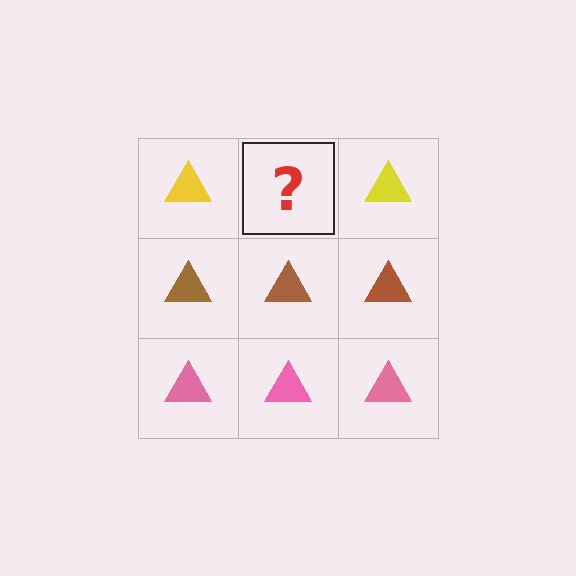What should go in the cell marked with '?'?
The missing cell should contain a yellow triangle.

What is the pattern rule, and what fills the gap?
The rule is that each row has a consistent color. The gap should be filled with a yellow triangle.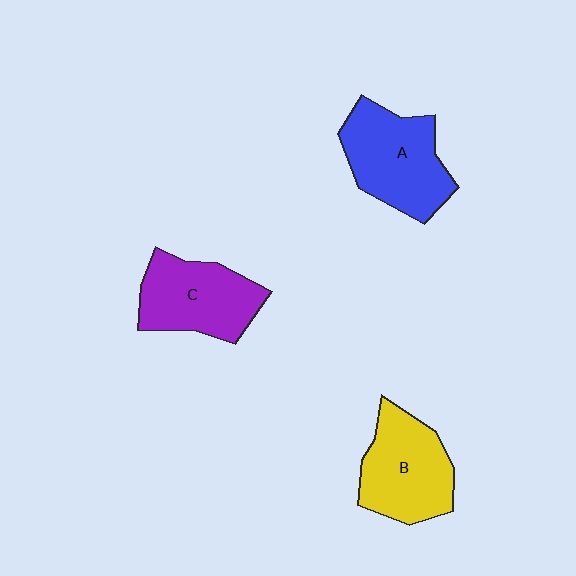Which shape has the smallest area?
Shape C (purple).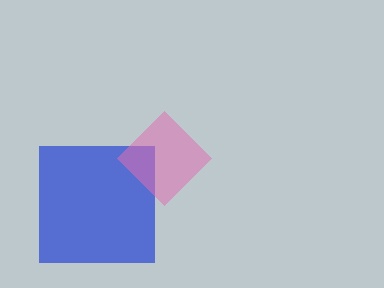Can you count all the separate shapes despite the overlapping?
Yes, there are 2 separate shapes.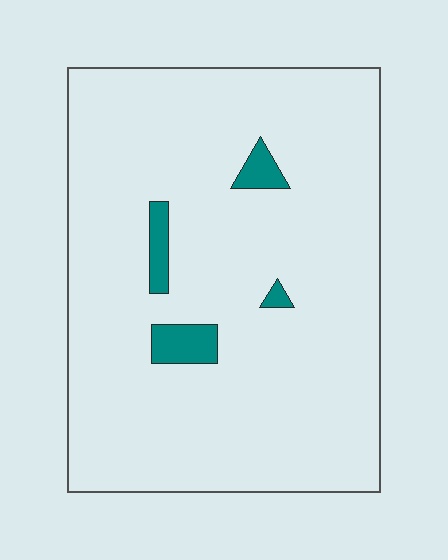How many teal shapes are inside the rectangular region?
4.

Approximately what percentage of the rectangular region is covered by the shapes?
Approximately 5%.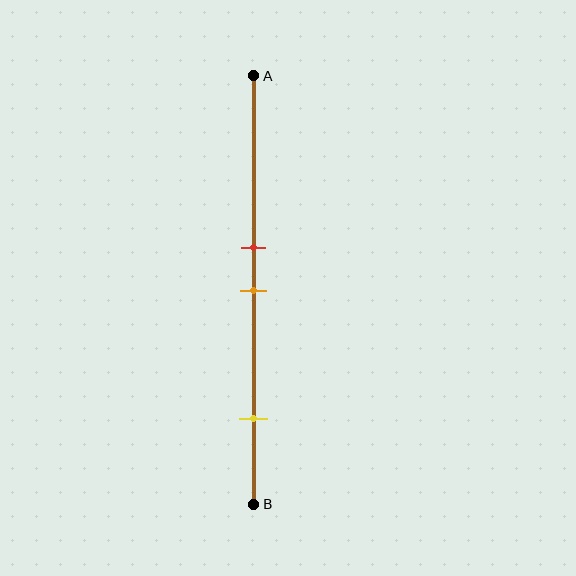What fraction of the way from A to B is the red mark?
The red mark is approximately 40% (0.4) of the way from A to B.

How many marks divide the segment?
There are 3 marks dividing the segment.